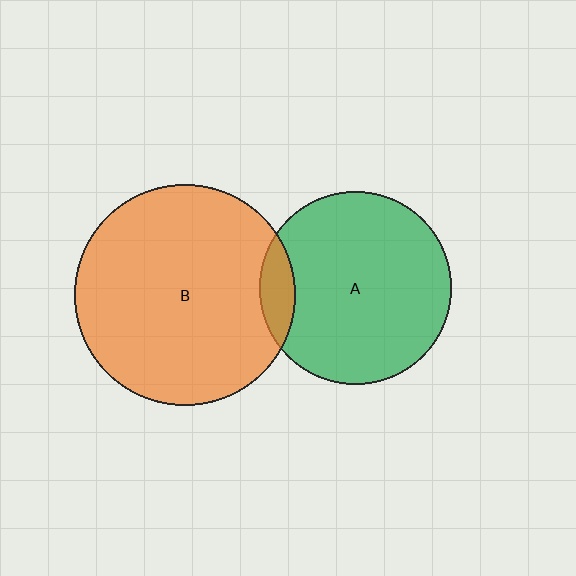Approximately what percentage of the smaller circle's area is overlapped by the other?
Approximately 10%.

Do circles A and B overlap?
Yes.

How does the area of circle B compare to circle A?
Approximately 1.3 times.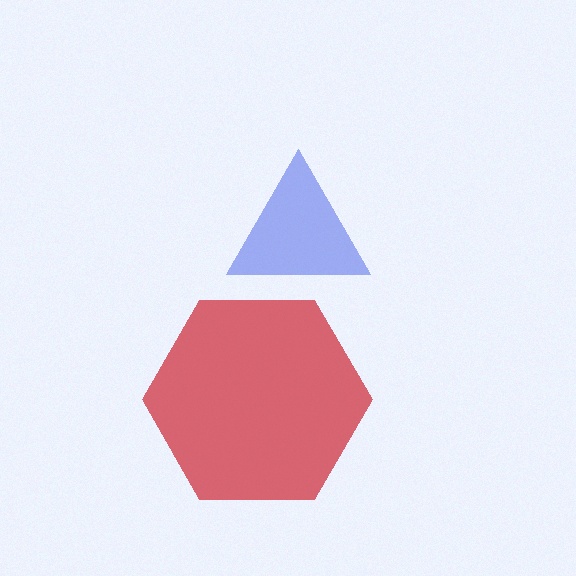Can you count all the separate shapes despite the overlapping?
Yes, there are 2 separate shapes.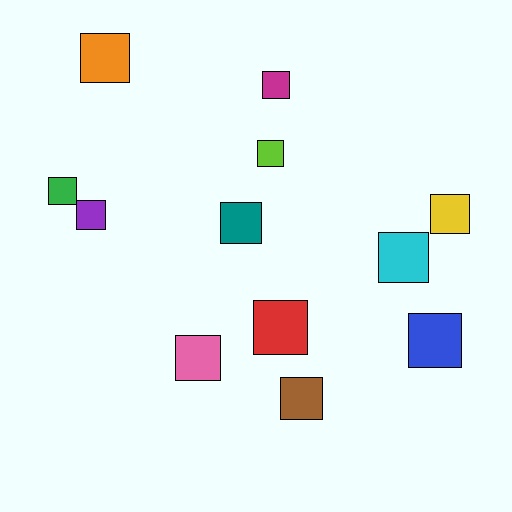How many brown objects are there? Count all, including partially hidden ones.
There is 1 brown object.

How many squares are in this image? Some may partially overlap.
There are 12 squares.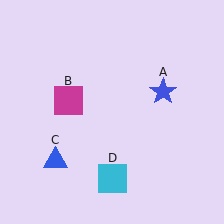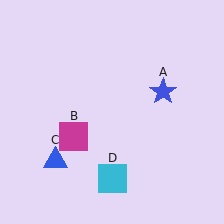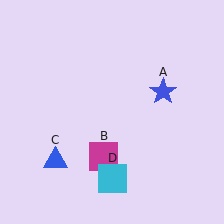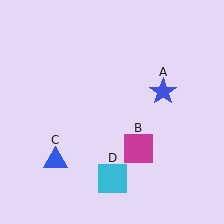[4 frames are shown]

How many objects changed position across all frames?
1 object changed position: magenta square (object B).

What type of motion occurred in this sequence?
The magenta square (object B) rotated counterclockwise around the center of the scene.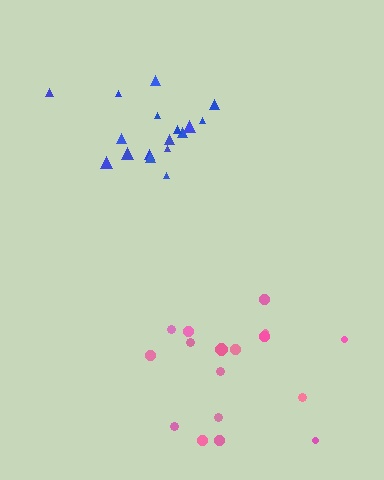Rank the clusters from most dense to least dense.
blue, pink.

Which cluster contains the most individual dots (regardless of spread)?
Blue (17).